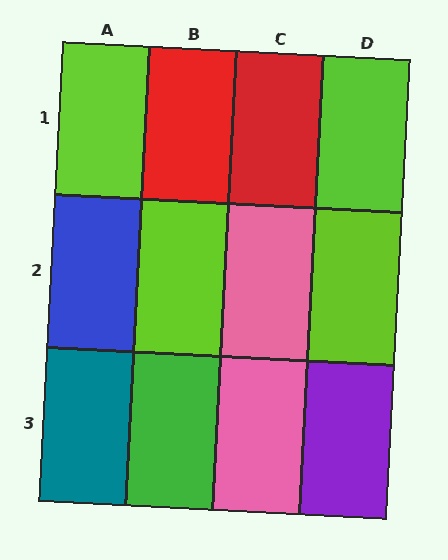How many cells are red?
2 cells are red.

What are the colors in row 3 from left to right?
Teal, green, pink, purple.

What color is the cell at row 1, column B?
Red.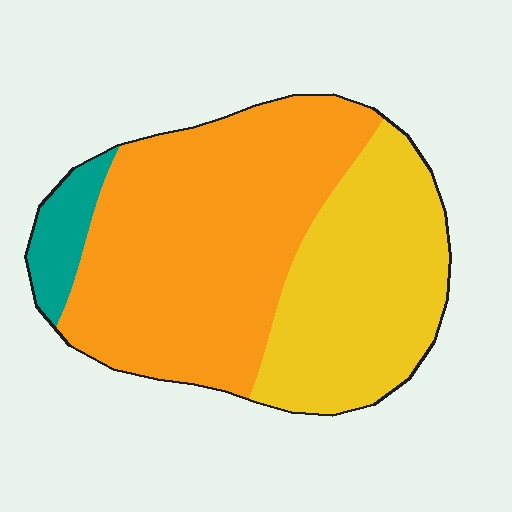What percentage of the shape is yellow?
Yellow takes up about three eighths (3/8) of the shape.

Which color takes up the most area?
Orange, at roughly 55%.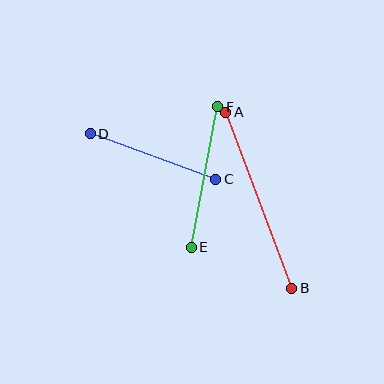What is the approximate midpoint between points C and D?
The midpoint is at approximately (153, 156) pixels.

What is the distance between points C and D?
The distance is approximately 133 pixels.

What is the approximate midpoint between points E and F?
The midpoint is at approximately (204, 177) pixels.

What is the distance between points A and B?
The distance is approximately 188 pixels.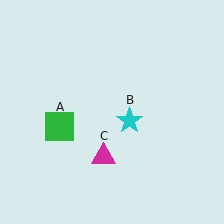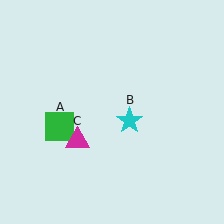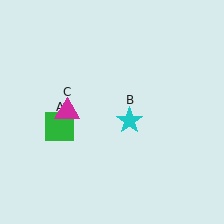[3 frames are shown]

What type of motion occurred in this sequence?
The magenta triangle (object C) rotated clockwise around the center of the scene.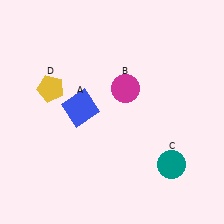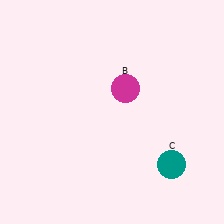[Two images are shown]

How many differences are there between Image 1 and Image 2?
There are 2 differences between the two images.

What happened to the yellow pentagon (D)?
The yellow pentagon (D) was removed in Image 2. It was in the top-left area of Image 1.